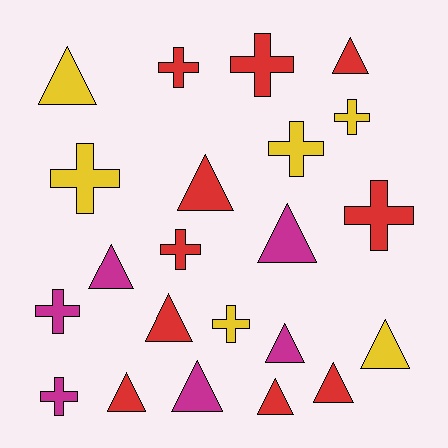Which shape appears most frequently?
Triangle, with 12 objects.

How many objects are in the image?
There are 22 objects.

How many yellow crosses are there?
There are 4 yellow crosses.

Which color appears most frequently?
Red, with 10 objects.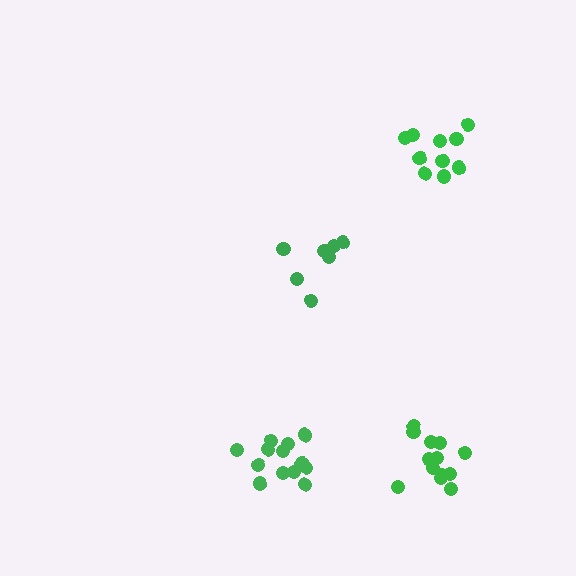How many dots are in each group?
Group 1: 13 dots, Group 2: 10 dots, Group 3: 13 dots, Group 4: 7 dots (43 total).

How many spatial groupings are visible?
There are 4 spatial groupings.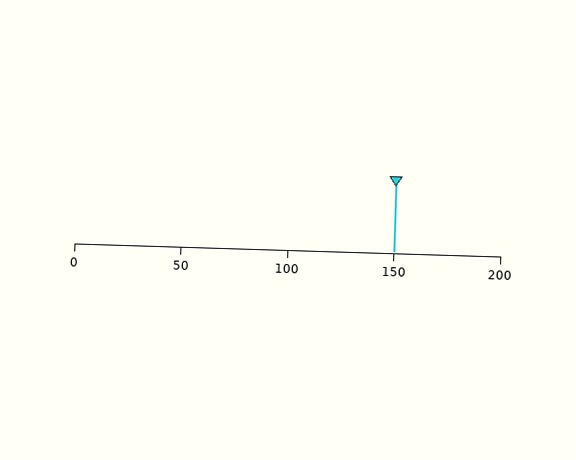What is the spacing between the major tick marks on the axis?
The major ticks are spaced 50 apart.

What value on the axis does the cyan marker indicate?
The marker indicates approximately 150.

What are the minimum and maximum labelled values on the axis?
The axis runs from 0 to 200.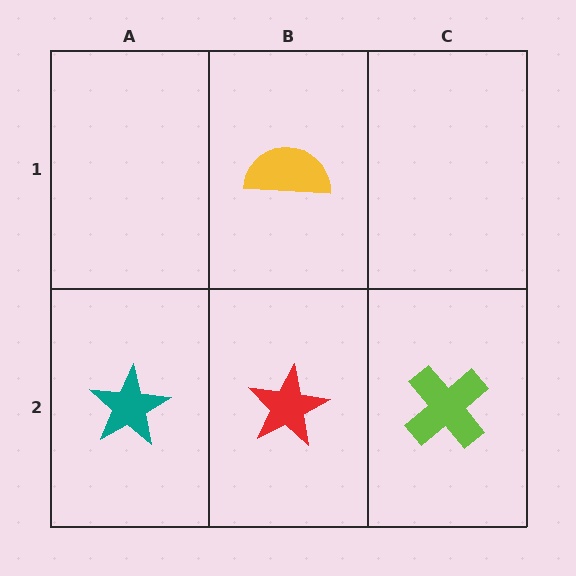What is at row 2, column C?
A lime cross.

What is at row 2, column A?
A teal star.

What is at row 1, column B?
A yellow semicircle.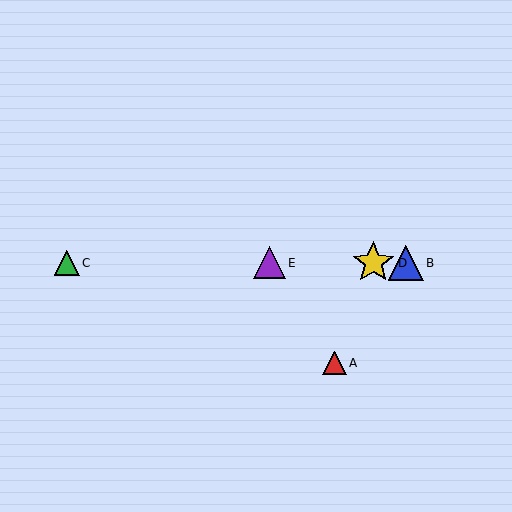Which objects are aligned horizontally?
Objects B, C, D, E are aligned horizontally.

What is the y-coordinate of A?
Object A is at y≈363.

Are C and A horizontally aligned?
No, C is at y≈263 and A is at y≈363.